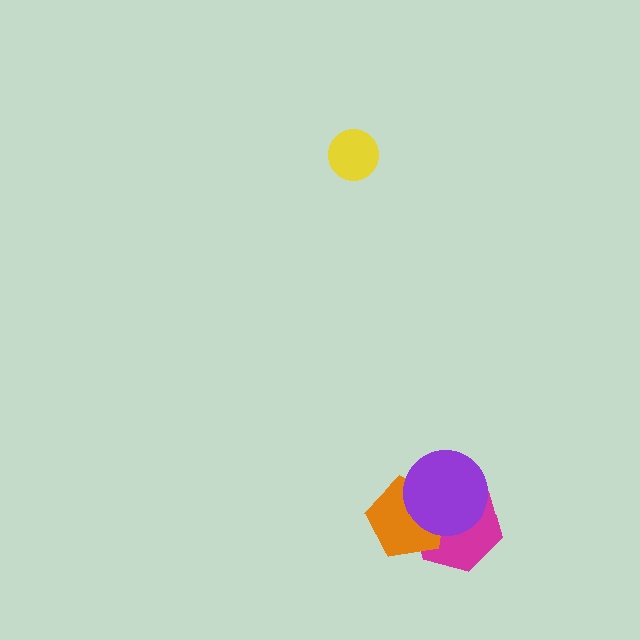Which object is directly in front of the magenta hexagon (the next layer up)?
The orange pentagon is directly in front of the magenta hexagon.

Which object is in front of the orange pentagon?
The purple circle is in front of the orange pentagon.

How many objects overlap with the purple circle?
2 objects overlap with the purple circle.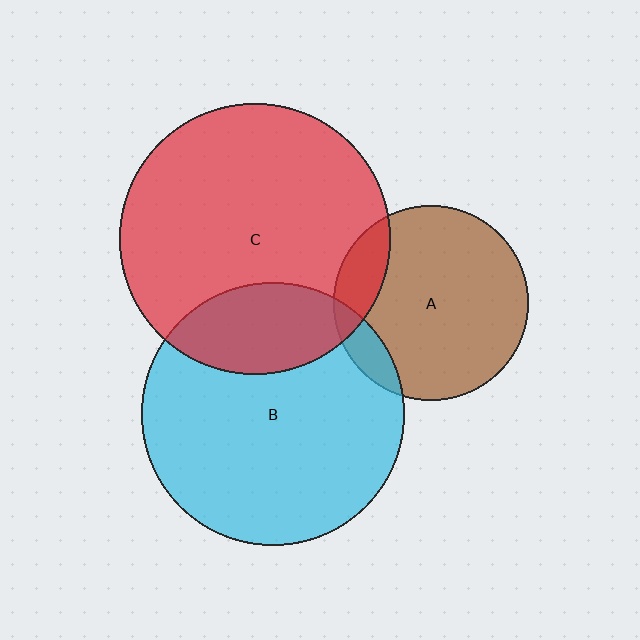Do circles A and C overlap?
Yes.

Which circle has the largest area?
Circle C (red).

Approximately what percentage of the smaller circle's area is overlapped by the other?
Approximately 15%.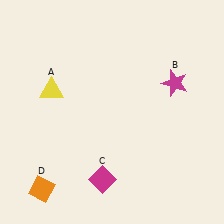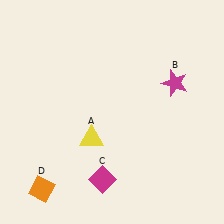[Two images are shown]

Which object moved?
The yellow triangle (A) moved down.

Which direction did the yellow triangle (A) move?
The yellow triangle (A) moved down.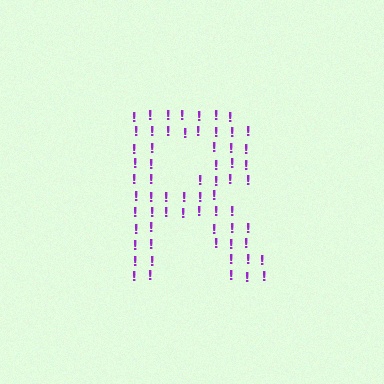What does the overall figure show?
The overall figure shows the letter R.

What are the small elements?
The small elements are exclamation marks.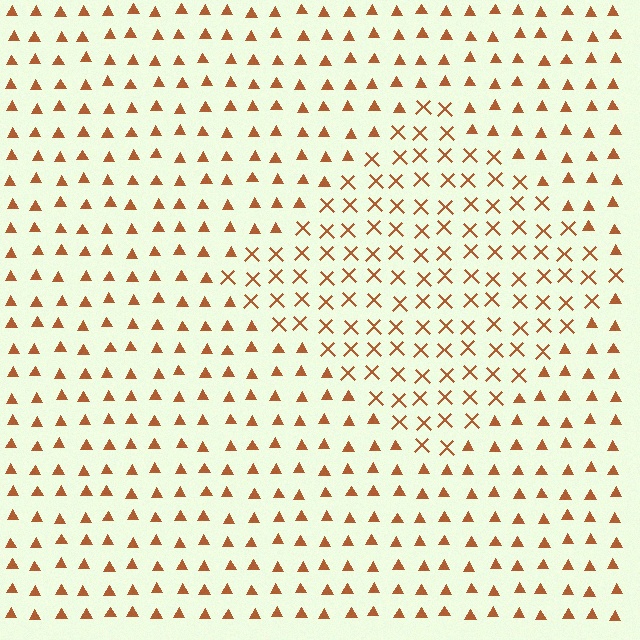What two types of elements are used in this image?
The image uses X marks inside the diamond region and triangles outside it.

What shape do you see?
I see a diamond.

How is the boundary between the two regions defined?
The boundary is defined by a change in element shape: X marks inside vs. triangles outside. All elements share the same color and spacing.